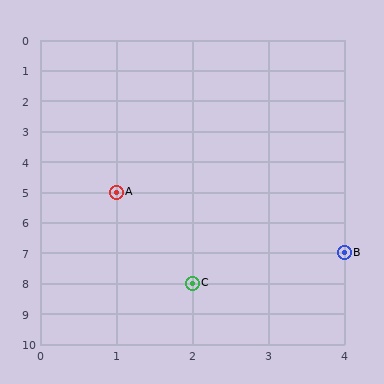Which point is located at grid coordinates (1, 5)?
Point A is at (1, 5).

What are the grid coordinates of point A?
Point A is at grid coordinates (1, 5).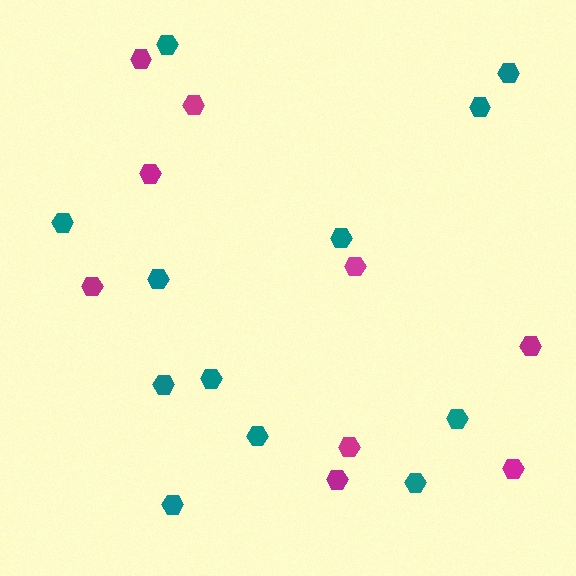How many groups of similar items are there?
There are 2 groups: one group of teal hexagons (12) and one group of magenta hexagons (9).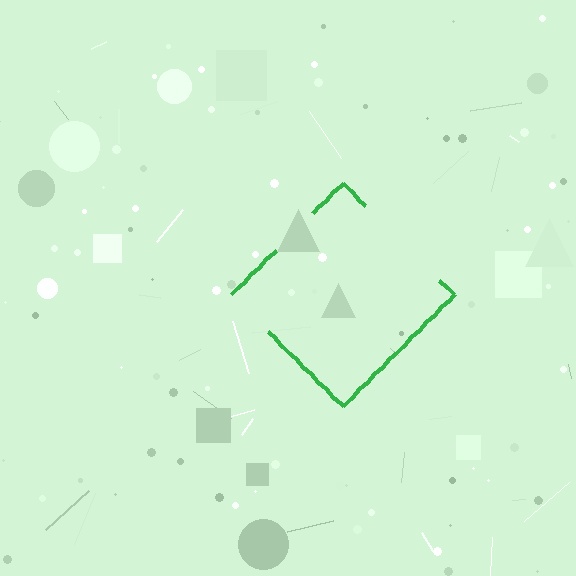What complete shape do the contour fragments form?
The contour fragments form a diamond.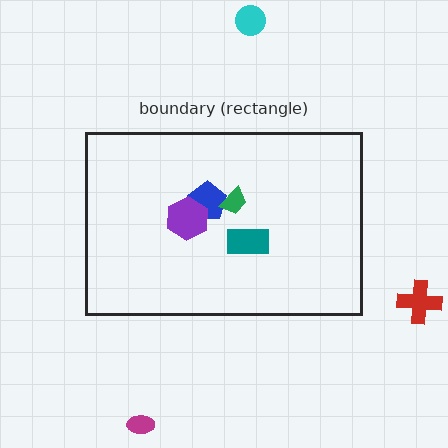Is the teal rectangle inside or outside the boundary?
Inside.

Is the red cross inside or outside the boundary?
Outside.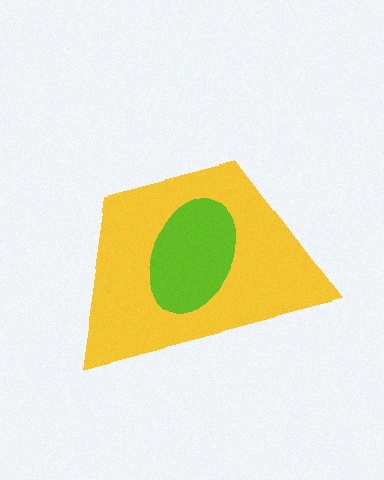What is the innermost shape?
The lime ellipse.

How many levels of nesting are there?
2.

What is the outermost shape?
The yellow trapezoid.